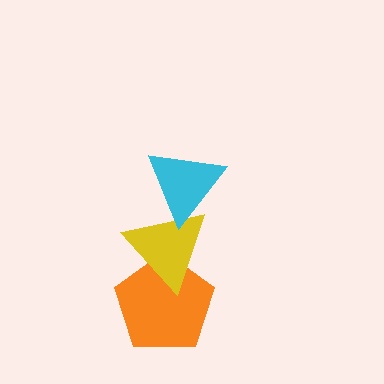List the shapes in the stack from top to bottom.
From top to bottom: the cyan triangle, the yellow triangle, the orange pentagon.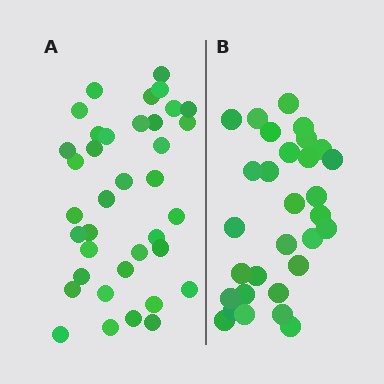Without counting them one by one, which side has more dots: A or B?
Region A (the left region) has more dots.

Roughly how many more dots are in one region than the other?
Region A has roughly 8 or so more dots than region B.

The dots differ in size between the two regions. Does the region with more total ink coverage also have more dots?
No. Region B has more total ink coverage because its dots are larger, but region A actually contains more individual dots. Total area can be misleading — the number of items is what matters here.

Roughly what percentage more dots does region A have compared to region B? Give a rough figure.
About 25% more.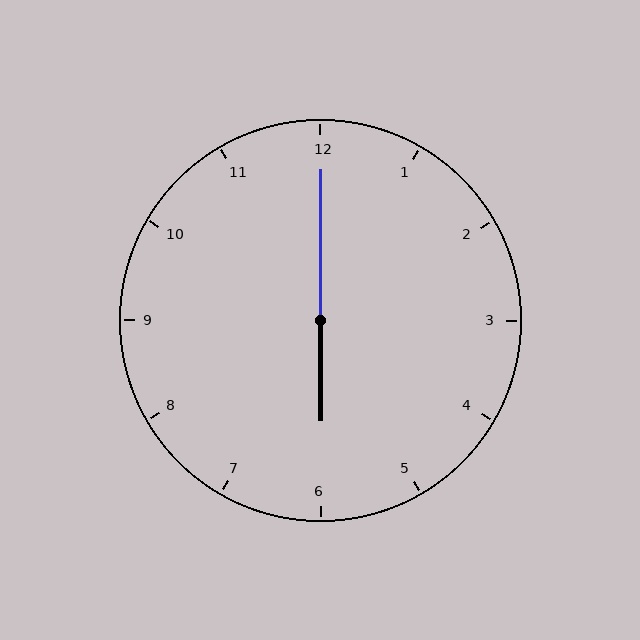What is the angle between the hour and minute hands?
Approximately 180 degrees.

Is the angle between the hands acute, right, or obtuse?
It is obtuse.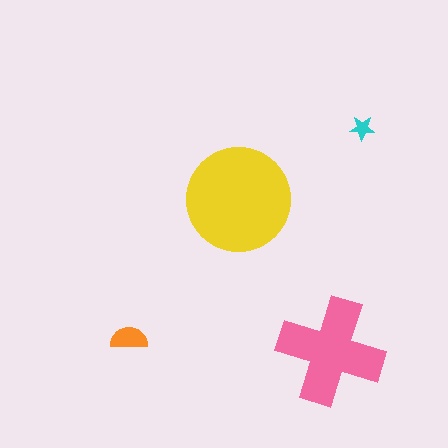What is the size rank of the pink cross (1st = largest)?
2nd.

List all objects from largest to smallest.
The yellow circle, the pink cross, the orange semicircle, the cyan star.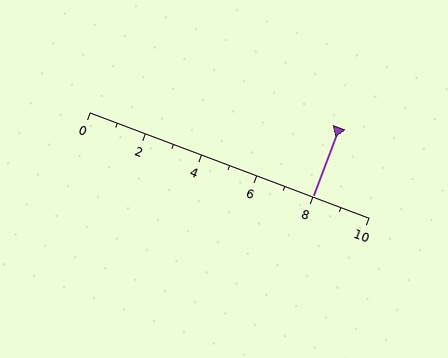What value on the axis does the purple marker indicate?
The marker indicates approximately 8.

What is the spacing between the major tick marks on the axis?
The major ticks are spaced 2 apart.